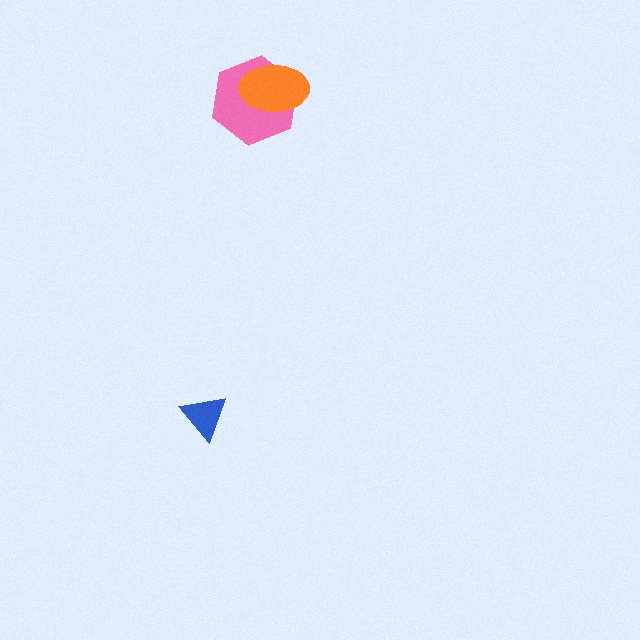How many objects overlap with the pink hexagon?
1 object overlaps with the pink hexagon.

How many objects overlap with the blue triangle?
0 objects overlap with the blue triangle.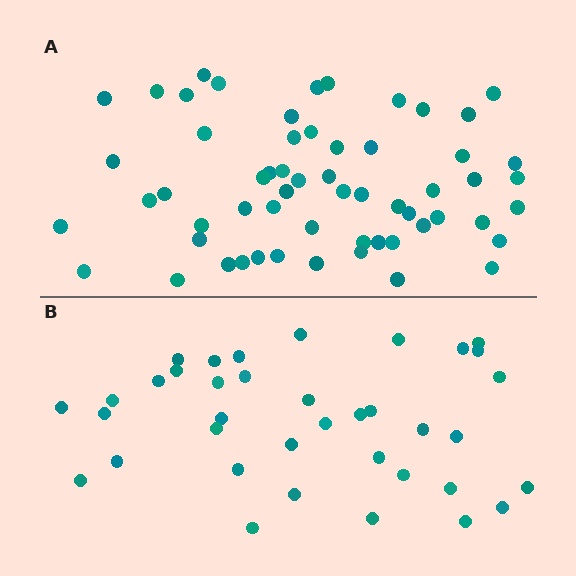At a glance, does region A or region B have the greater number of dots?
Region A (the top region) has more dots.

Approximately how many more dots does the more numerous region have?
Region A has approximately 20 more dots than region B.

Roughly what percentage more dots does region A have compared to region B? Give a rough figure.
About 60% more.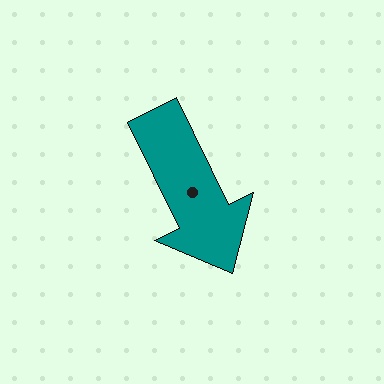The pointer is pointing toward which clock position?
Roughly 5 o'clock.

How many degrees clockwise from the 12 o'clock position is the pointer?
Approximately 154 degrees.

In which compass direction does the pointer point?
Southeast.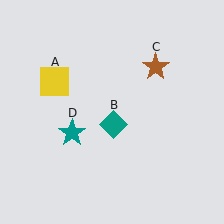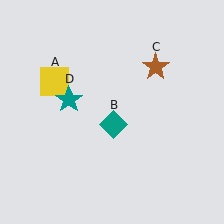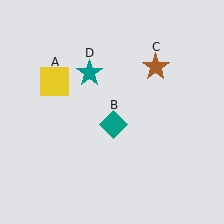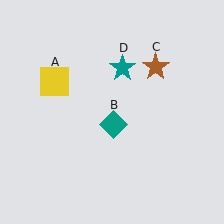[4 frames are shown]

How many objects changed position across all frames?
1 object changed position: teal star (object D).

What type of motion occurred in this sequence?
The teal star (object D) rotated clockwise around the center of the scene.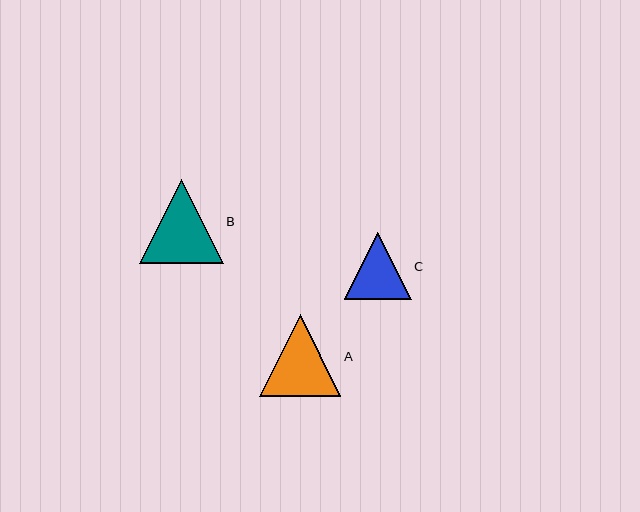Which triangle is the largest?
Triangle B is the largest with a size of approximately 84 pixels.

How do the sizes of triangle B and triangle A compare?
Triangle B and triangle A are approximately the same size.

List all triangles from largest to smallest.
From largest to smallest: B, A, C.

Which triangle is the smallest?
Triangle C is the smallest with a size of approximately 67 pixels.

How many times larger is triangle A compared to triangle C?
Triangle A is approximately 1.2 times the size of triangle C.